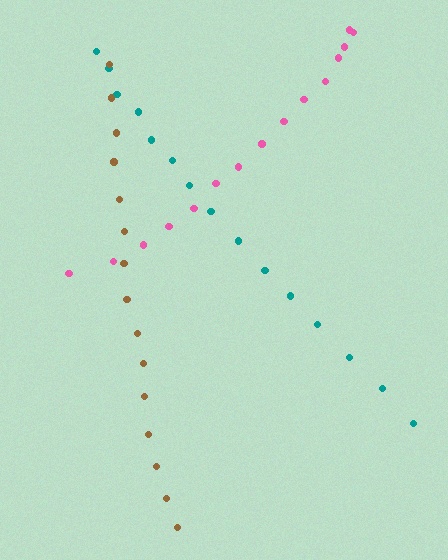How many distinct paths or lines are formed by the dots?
There are 3 distinct paths.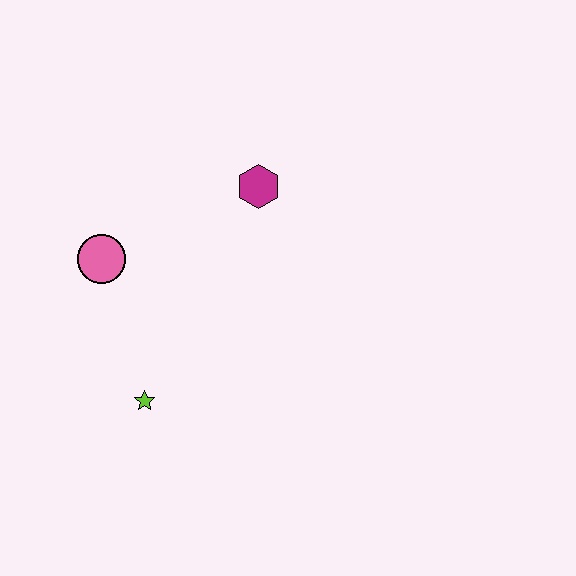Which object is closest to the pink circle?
The lime star is closest to the pink circle.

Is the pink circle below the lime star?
No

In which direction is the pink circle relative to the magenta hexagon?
The pink circle is to the left of the magenta hexagon.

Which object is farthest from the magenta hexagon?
The lime star is farthest from the magenta hexagon.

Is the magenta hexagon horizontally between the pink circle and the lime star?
No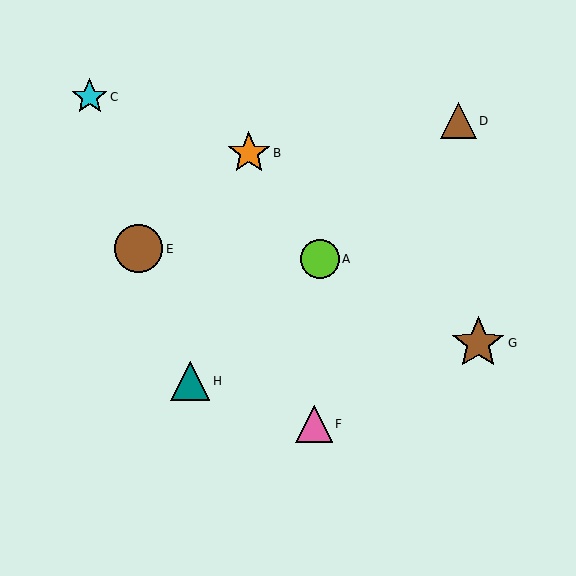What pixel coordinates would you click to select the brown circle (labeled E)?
Click at (139, 249) to select the brown circle E.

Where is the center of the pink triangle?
The center of the pink triangle is at (314, 424).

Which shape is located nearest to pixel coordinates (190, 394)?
The teal triangle (labeled H) at (190, 381) is nearest to that location.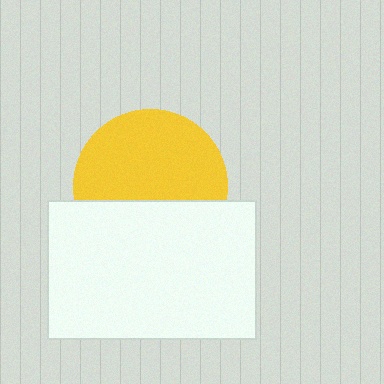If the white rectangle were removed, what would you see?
You would see the complete yellow circle.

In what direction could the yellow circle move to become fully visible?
The yellow circle could move up. That would shift it out from behind the white rectangle entirely.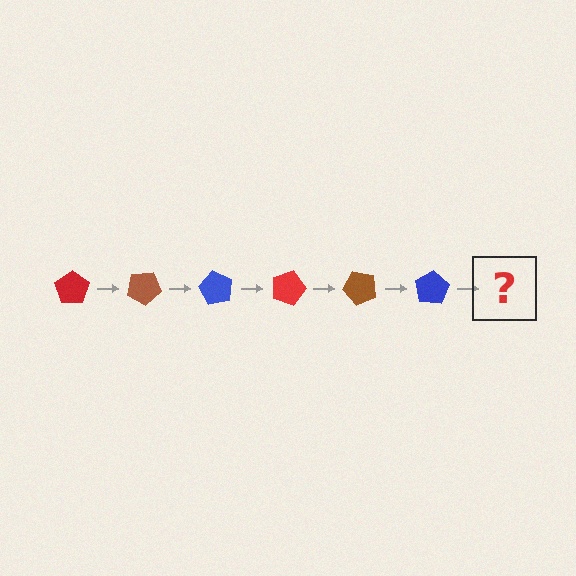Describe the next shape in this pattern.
It should be a red pentagon, rotated 180 degrees from the start.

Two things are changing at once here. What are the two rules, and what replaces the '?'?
The two rules are that it rotates 30 degrees each step and the color cycles through red, brown, and blue. The '?' should be a red pentagon, rotated 180 degrees from the start.